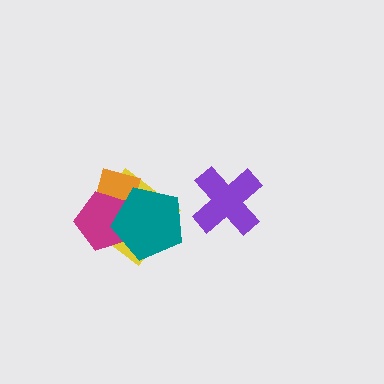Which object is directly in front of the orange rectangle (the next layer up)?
The magenta pentagon is directly in front of the orange rectangle.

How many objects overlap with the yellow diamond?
3 objects overlap with the yellow diamond.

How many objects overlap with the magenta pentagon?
3 objects overlap with the magenta pentagon.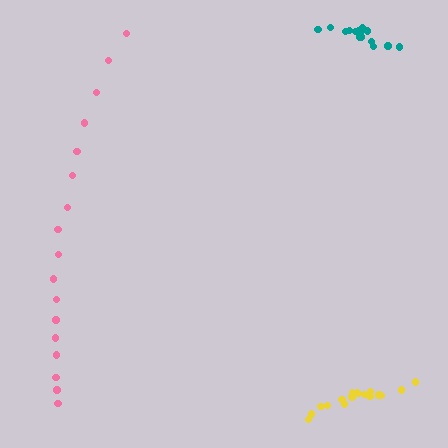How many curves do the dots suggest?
There are 3 distinct paths.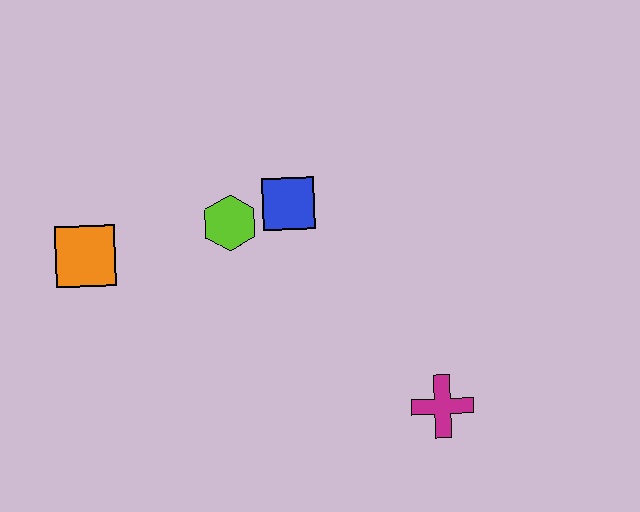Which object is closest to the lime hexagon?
The blue square is closest to the lime hexagon.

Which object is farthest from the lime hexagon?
The magenta cross is farthest from the lime hexagon.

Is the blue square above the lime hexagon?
Yes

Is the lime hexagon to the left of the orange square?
No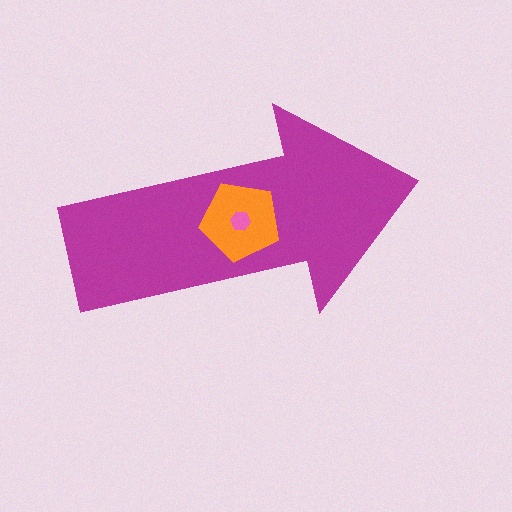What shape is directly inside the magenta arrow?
The orange pentagon.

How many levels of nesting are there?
3.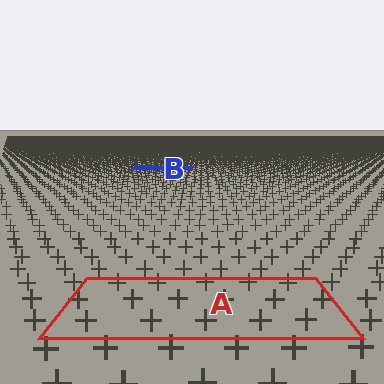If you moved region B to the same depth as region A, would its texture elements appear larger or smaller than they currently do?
They would appear larger. At a closer depth, the same texture elements are projected at a bigger on-screen size.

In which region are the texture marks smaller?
The texture marks are smaller in region B, because it is farther away.